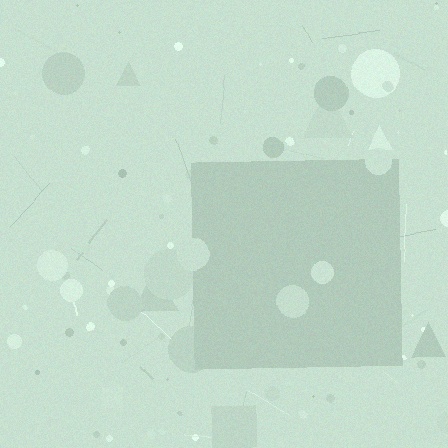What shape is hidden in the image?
A square is hidden in the image.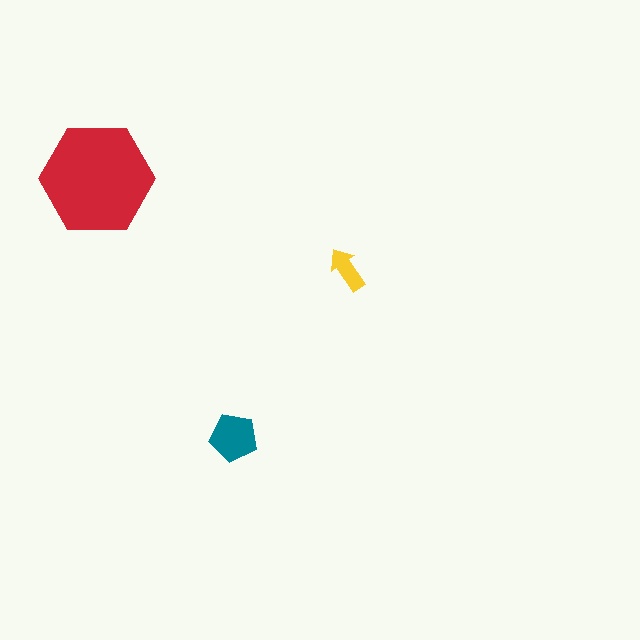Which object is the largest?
The red hexagon.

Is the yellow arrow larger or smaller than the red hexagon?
Smaller.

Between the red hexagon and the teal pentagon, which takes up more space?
The red hexagon.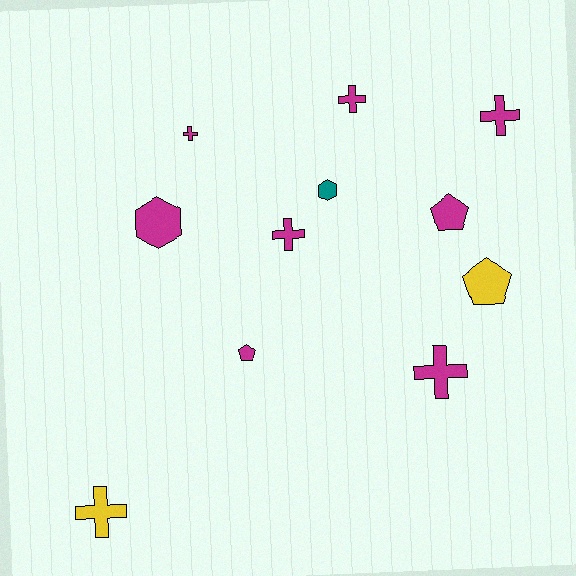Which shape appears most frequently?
Cross, with 6 objects.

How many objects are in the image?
There are 11 objects.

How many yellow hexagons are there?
There are no yellow hexagons.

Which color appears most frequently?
Magenta, with 8 objects.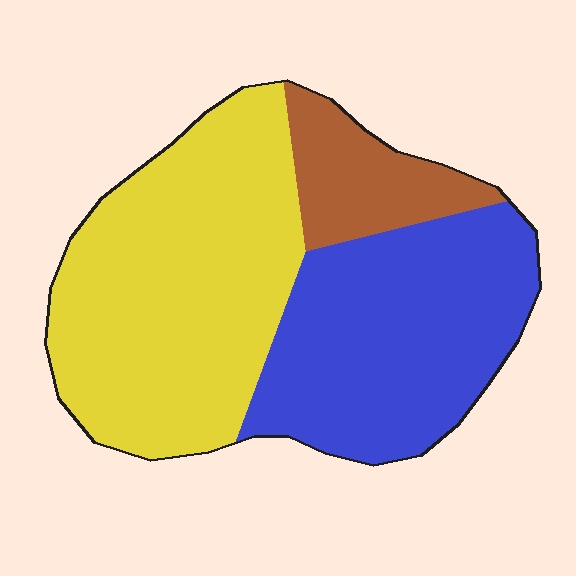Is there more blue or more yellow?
Yellow.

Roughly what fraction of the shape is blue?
Blue takes up between a third and a half of the shape.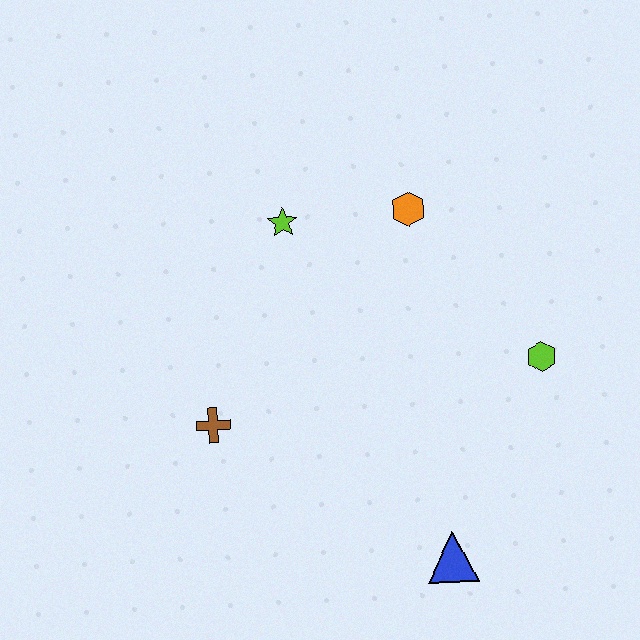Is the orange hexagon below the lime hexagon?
No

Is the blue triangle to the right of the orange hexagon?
Yes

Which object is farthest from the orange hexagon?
The blue triangle is farthest from the orange hexagon.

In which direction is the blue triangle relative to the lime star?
The blue triangle is below the lime star.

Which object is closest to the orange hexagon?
The lime star is closest to the orange hexagon.